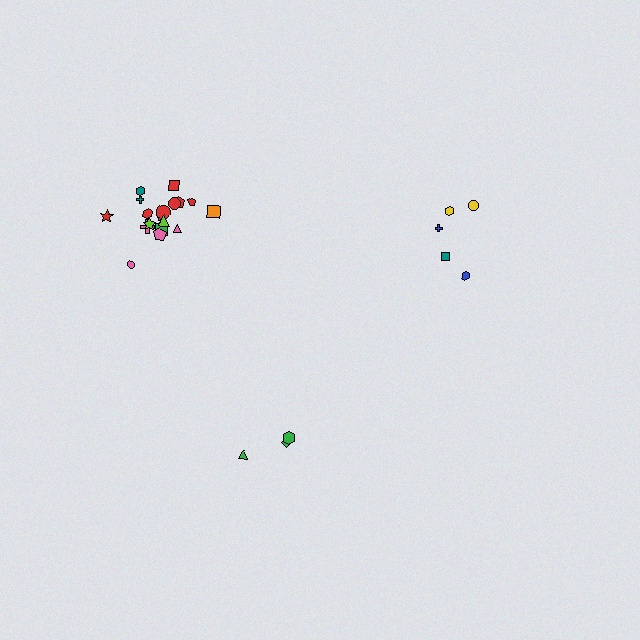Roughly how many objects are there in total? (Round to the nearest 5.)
Roughly 25 objects in total.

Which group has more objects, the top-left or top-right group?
The top-left group.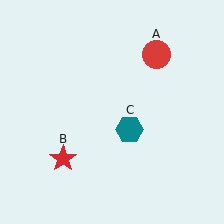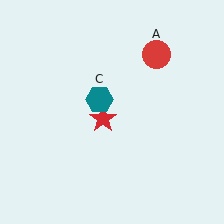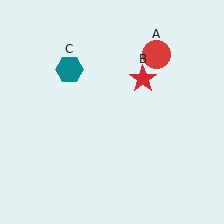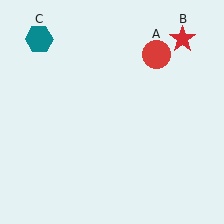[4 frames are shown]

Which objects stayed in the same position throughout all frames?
Red circle (object A) remained stationary.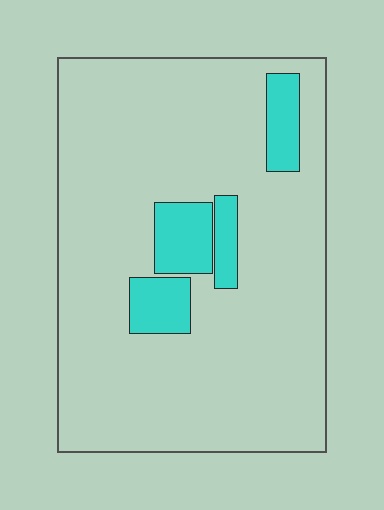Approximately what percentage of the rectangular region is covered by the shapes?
Approximately 15%.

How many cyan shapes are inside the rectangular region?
4.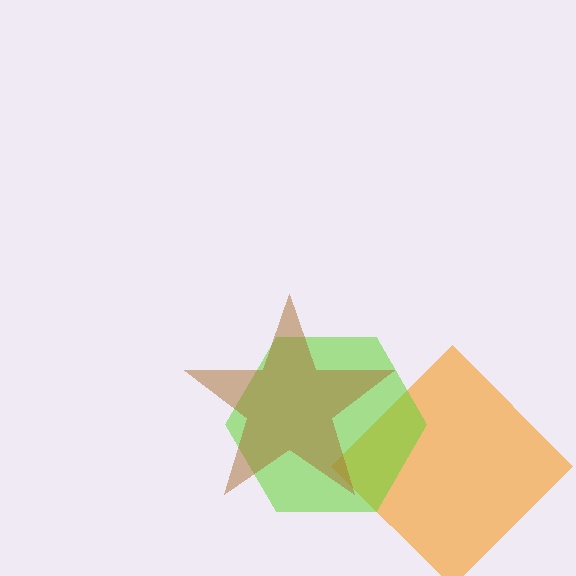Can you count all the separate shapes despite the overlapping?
Yes, there are 3 separate shapes.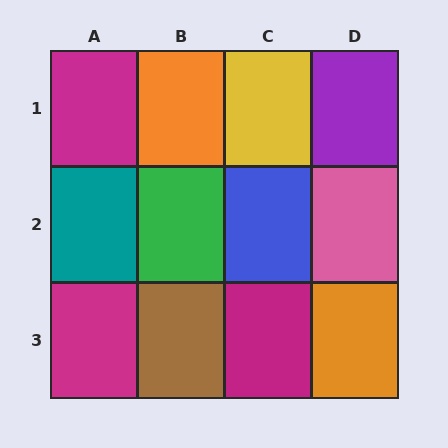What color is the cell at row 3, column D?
Orange.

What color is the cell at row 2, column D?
Pink.